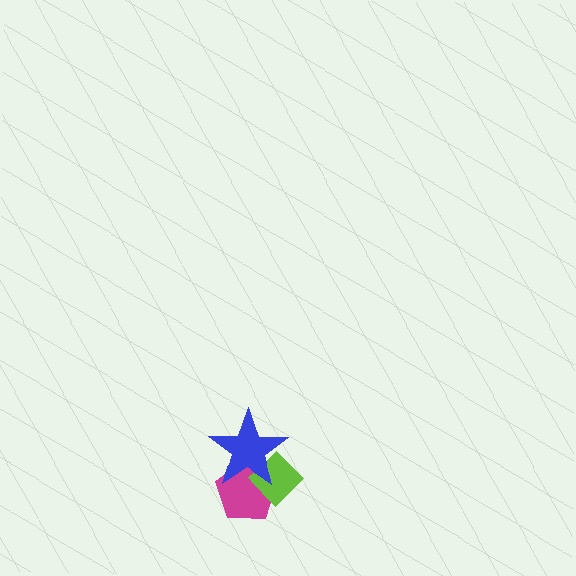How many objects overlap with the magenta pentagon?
2 objects overlap with the magenta pentagon.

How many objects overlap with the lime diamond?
2 objects overlap with the lime diamond.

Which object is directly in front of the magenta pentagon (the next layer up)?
The lime diamond is directly in front of the magenta pentagon.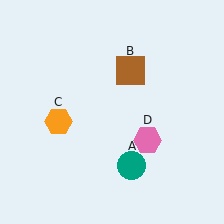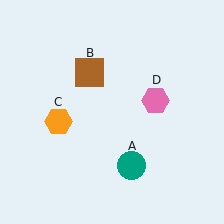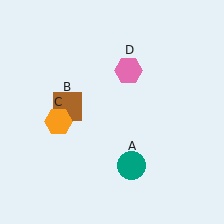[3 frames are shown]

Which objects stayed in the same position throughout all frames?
Teal circle (object A) and orange hexagon (object C) remained stationary.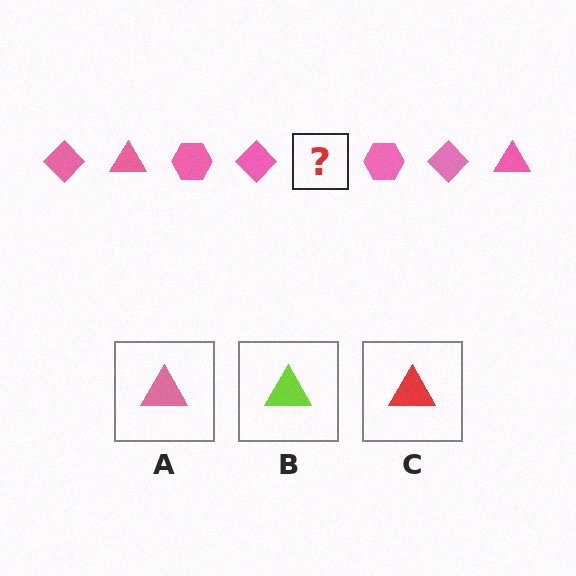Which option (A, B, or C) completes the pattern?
A.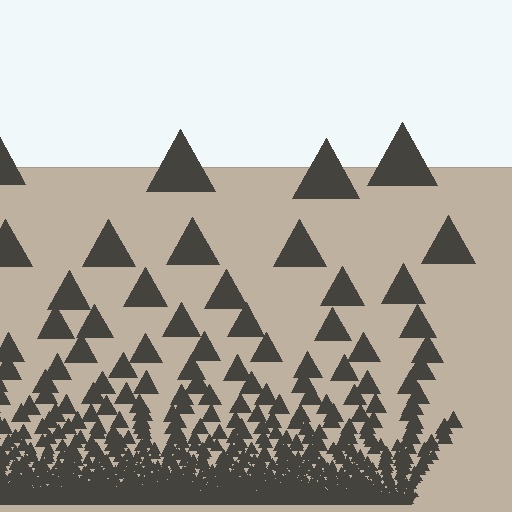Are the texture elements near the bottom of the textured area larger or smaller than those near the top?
Smaller. The gradient is inverted — elements near the bottom are smaller and denser.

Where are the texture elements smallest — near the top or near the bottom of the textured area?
Near the bottom.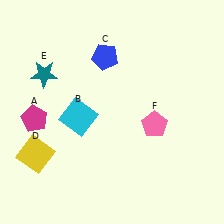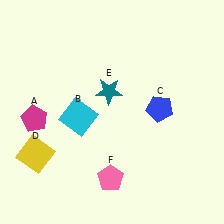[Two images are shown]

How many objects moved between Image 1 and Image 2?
3 objects moved between the two images.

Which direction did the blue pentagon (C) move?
The blue pentagon (C) moved right.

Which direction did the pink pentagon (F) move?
The pink pentagon (F) moved down.